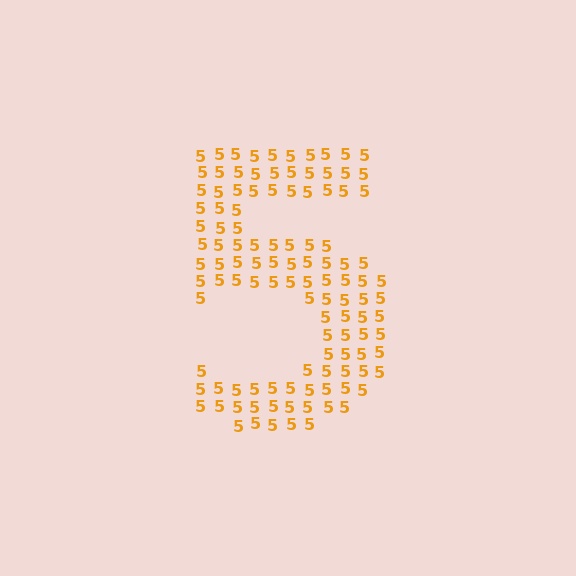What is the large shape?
The large shape is the digit 5.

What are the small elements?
The small elements are digit 5's.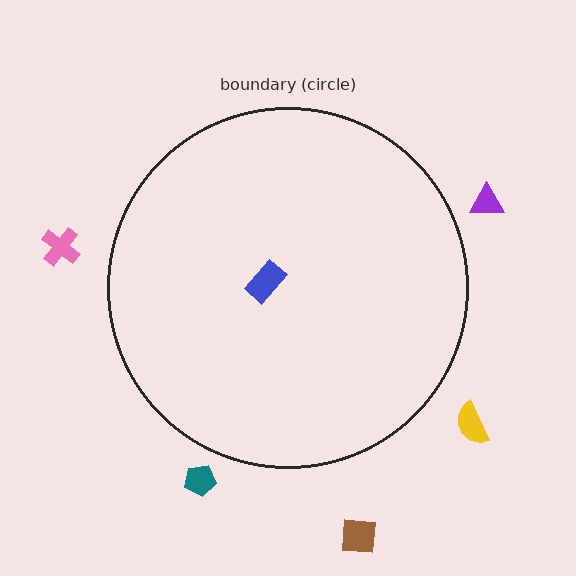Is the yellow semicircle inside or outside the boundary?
Outside.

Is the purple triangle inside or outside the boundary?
Outside.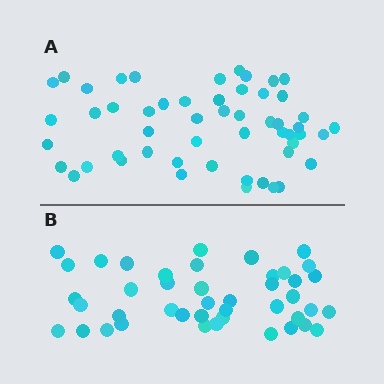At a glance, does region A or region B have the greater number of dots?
Region A (the top region) has more dots.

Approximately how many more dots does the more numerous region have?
Region A has roughly 10 or so more dots than region B.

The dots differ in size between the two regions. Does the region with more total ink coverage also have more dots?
No. Region B has more total ink coverage because its dots are larger, but region A actually contains more individual dots. Total area can be misleading — the number of items is what matters here.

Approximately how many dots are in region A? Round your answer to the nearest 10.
About 50 dots. (The exact count is 53, which rounds to 50.)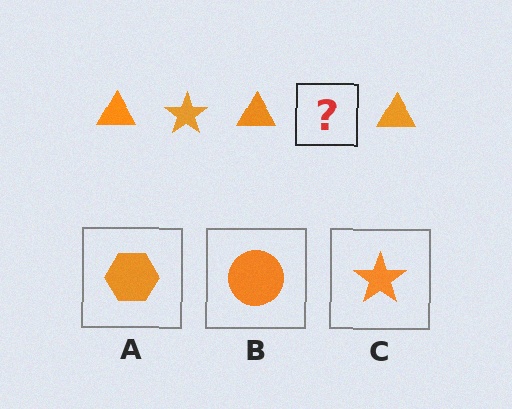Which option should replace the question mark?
Option C.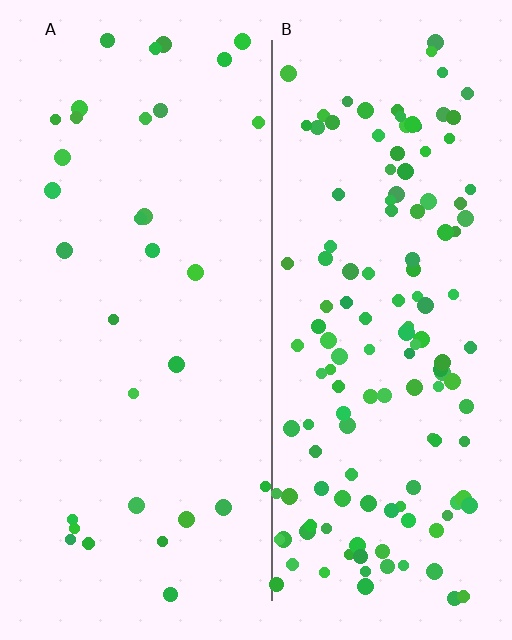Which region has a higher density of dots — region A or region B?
B (the right).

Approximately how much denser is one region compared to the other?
Approximately 4.3× — region B over region A.